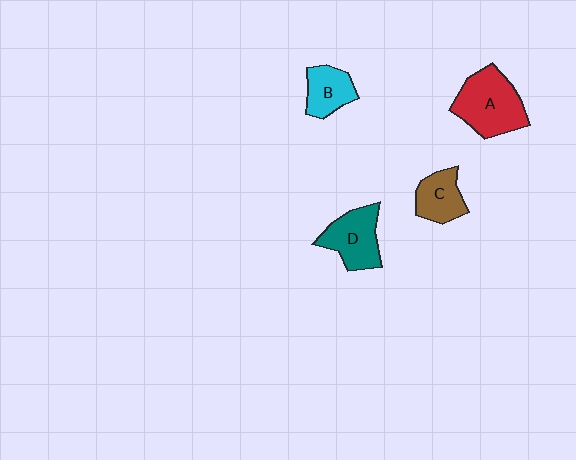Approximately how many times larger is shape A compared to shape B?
Approximately 1.8 times.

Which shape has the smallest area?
Shape B (cyan).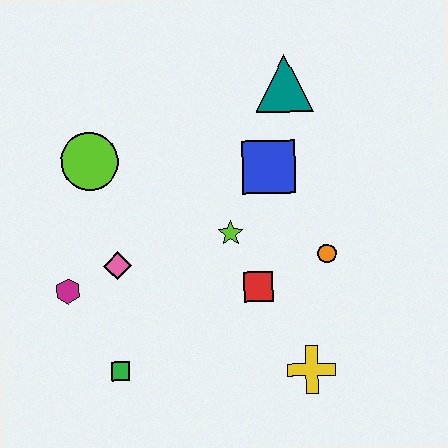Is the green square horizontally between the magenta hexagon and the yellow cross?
Yes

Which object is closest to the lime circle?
The pink diamond is closest to the lime circle.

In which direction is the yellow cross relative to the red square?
The yellow cross is below the red square.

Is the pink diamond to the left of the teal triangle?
Yes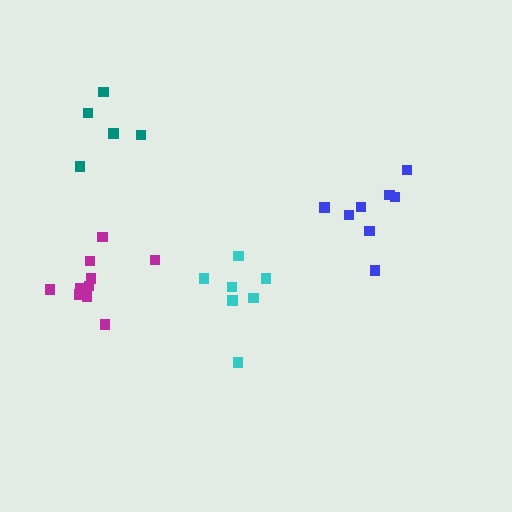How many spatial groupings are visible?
There are 4 spatial groupings.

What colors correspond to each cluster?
The clusters are colored: blue, magenta, teal, cyan.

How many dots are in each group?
Group 1: 8 dots, Group 2: 10 dots, Group 3: 5 dots, Group 4: 7 dots (30 total).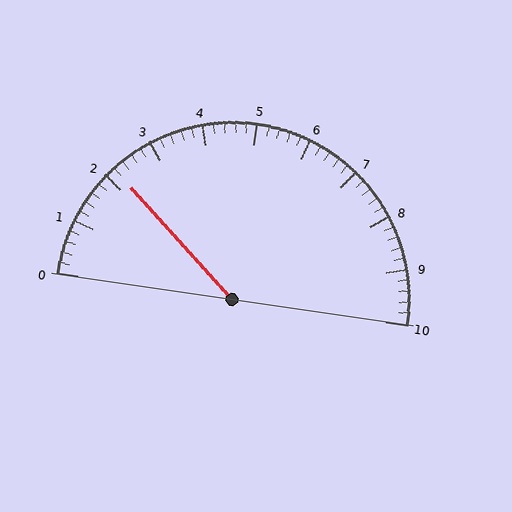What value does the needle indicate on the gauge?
The needle indicates approximately 2.2.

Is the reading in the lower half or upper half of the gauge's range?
The reading is in the lower half of the range (0 to 10).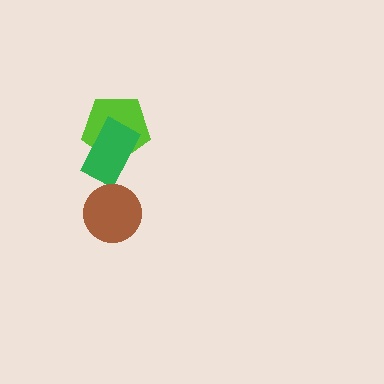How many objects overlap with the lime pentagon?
1 object overlaps with the lime pentagon.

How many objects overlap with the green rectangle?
1 object overlaps with the green rectangle.